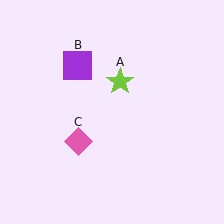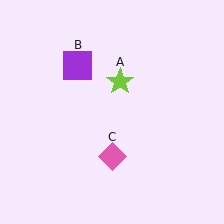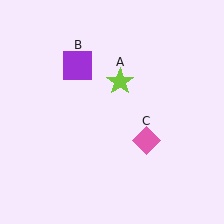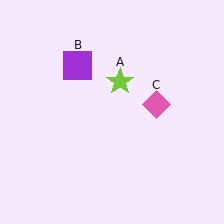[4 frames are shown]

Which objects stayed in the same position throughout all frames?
Lime star (object A) and purple square (object B) remained stationary.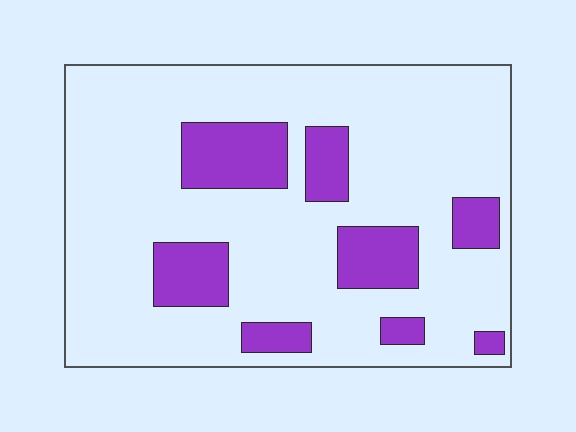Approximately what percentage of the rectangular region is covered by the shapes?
Approximately 20%.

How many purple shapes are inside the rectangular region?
8.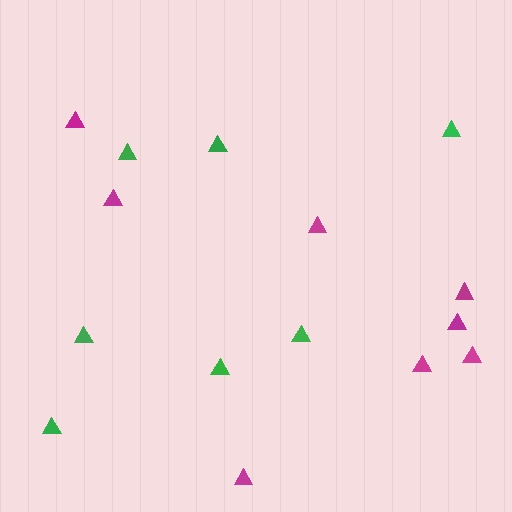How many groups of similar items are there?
There are 2 groups: one group of green triangles (7) and one group of magenta triangles (8).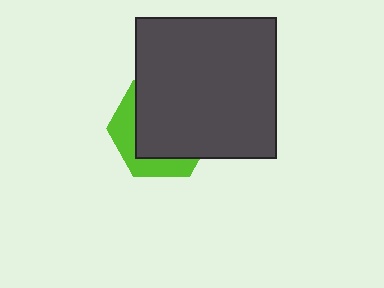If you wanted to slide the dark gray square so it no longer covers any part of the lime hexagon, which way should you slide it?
Slide it toward the upper-right — that is the most direct way to separate the two shapes.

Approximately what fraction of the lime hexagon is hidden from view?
Roughly 68% of the lime hexagon is hidden behind the dark gray square.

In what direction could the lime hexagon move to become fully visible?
The lime hexagon could move toward the lower-left. That would shift it out from behind the dark gray square entirely.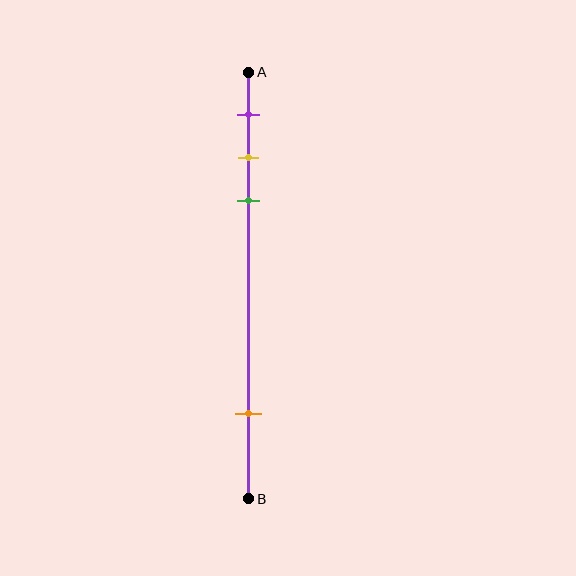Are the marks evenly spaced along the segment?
No, the marks are not evenly spaced.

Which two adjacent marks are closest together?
The yellow and green marks are the closest adjacent pair.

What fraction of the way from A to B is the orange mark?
The orange mark is approximately 80% (0.8) of the way from A to B.